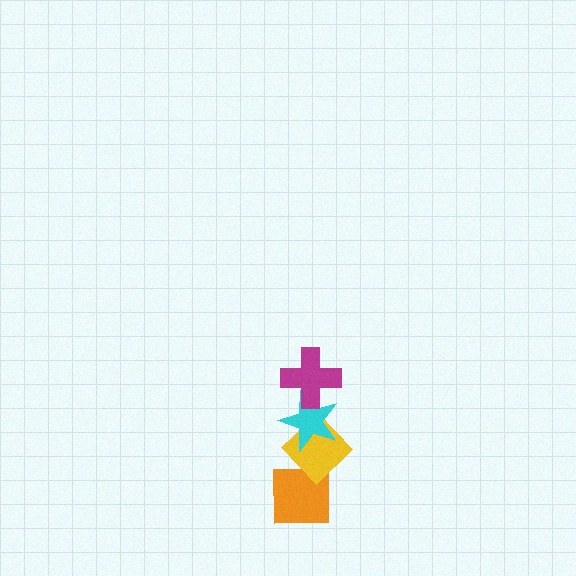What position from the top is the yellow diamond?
The yellow diamond is 3rd from the top.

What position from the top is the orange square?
The orange square is 4th from the top.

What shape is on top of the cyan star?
The magenta cross is on top of the cyan star.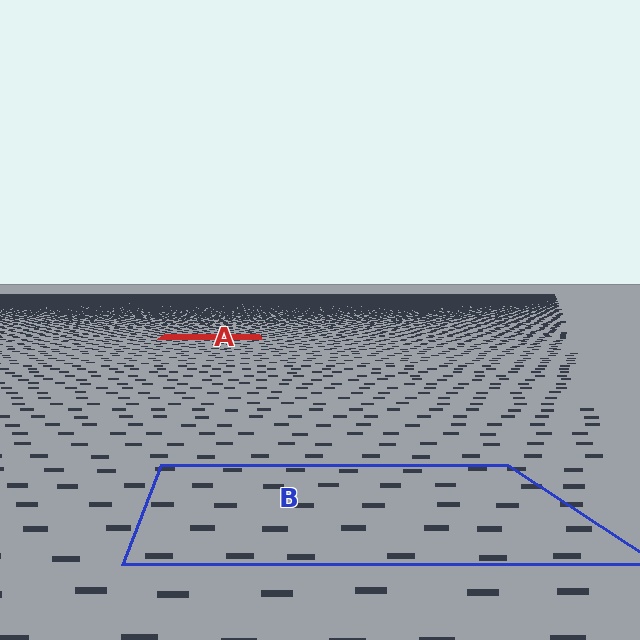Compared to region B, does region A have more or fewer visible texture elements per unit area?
Region A has more texture elements per unit area — they are packed more densely because it is farther away.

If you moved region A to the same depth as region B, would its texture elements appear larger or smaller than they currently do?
They would appear larger. At a closer depth, the same texture elements are projected at a bigger on-screen size.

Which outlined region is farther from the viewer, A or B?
Region A is farther from the viewer — the texture elements inside it appear smaller and more densely packed.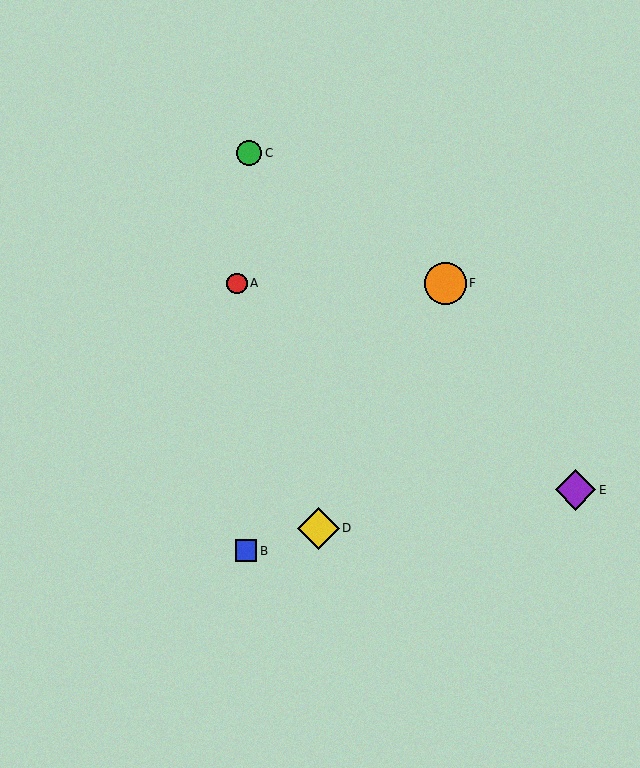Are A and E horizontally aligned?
No, A is at y≈283 and E is at y≈490.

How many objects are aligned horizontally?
2 objects (A, F) are aligned horizontally.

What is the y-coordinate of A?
Object A is at y≈283.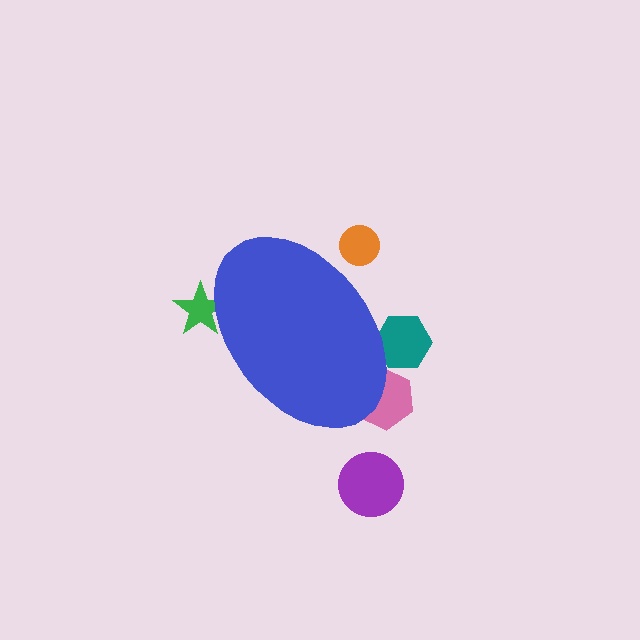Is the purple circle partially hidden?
No, the purple circle is fully visible.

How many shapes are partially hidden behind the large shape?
4 shapes are partially hidden.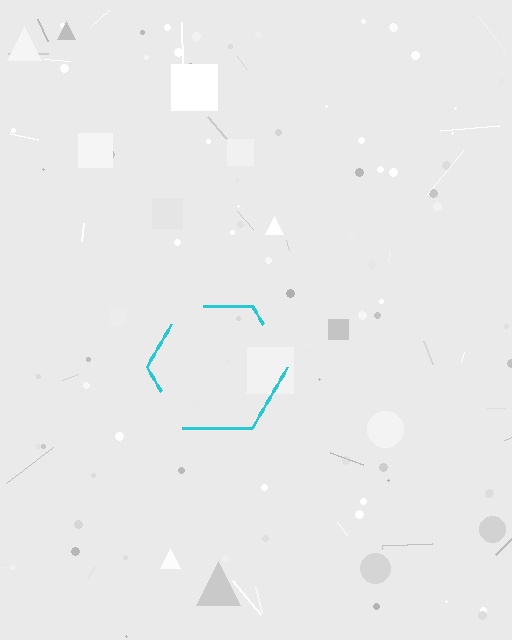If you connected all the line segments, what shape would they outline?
They would outline a hexagon.